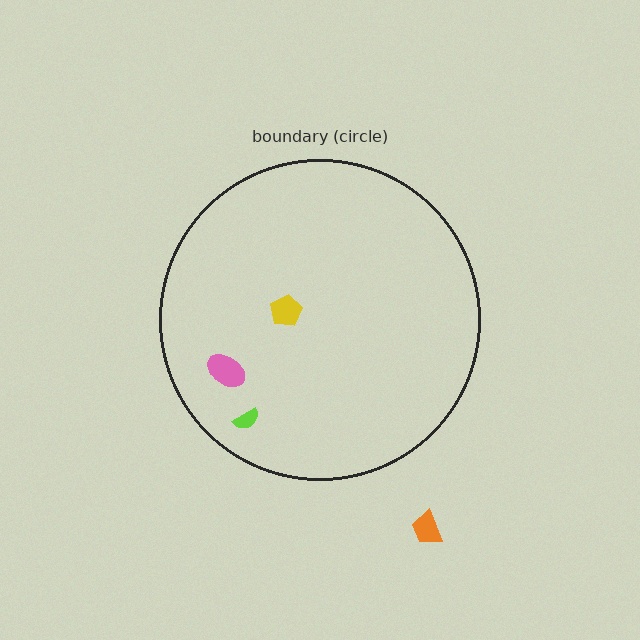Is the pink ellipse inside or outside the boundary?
Inside.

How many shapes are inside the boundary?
3 inside, 1 outside.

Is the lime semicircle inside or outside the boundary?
Inside.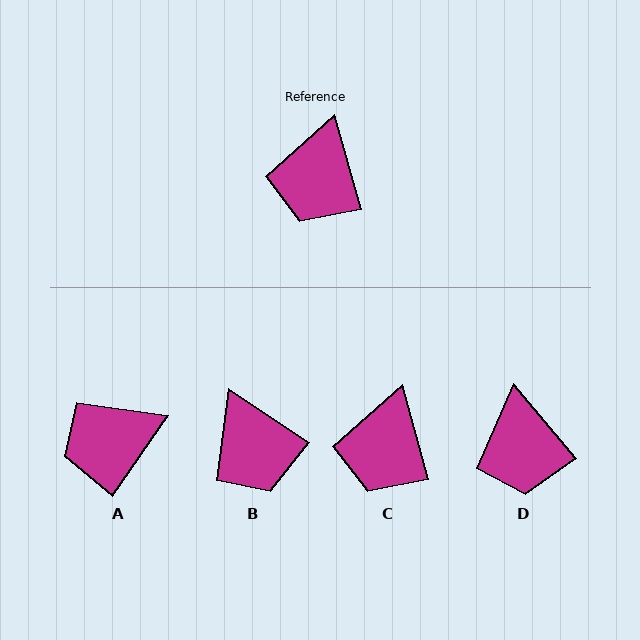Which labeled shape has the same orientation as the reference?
C.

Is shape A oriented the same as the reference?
No, it is off by about 50 degrees.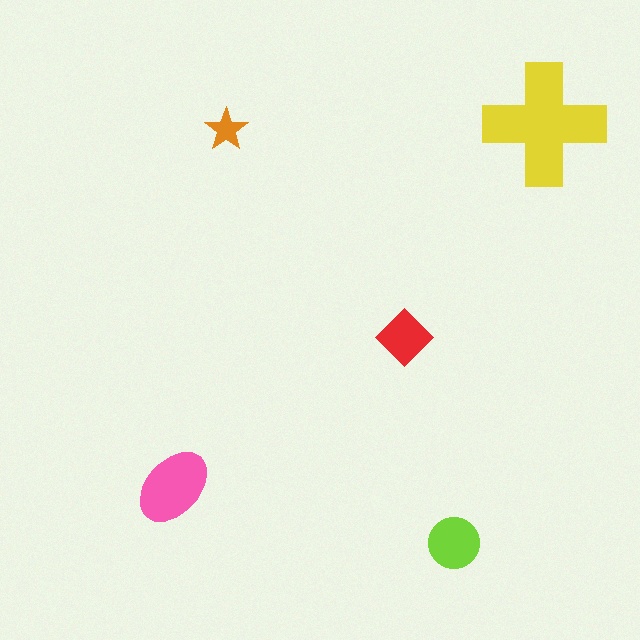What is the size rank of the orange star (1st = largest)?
5th.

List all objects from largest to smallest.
The yellow cross, the pink ellipse, the lime circle, the red diamond, the orange star.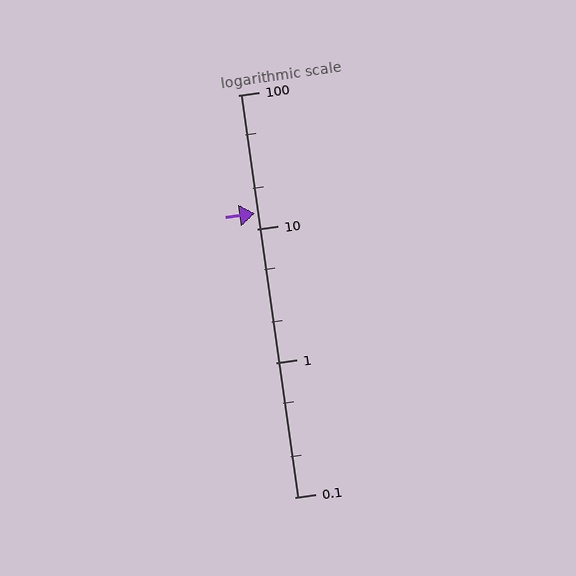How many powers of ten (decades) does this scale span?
The scale spans 3 decades, from 0.1 to 100.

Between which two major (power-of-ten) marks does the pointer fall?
The pointer is between 10 and 100.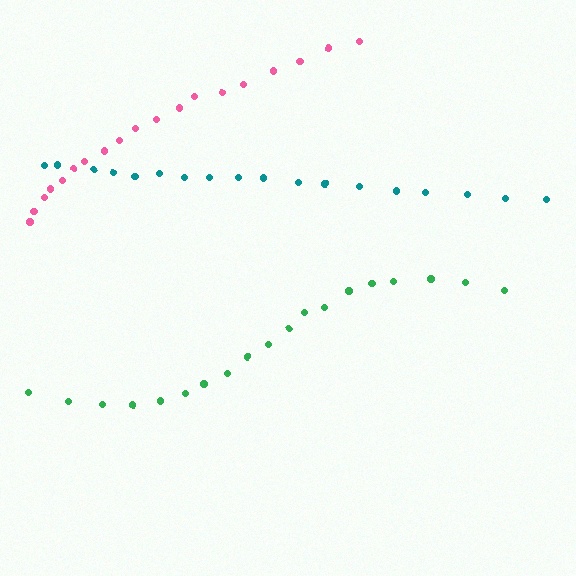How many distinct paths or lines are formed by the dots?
There are 3 distinct paths.